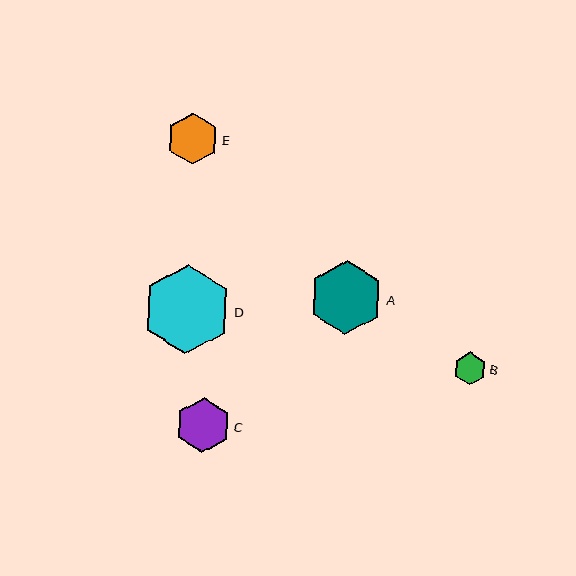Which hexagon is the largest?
Hexagon D is the largest with a size of approximately 89 pixels.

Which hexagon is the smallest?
Hexagon B is the smallest with a size of approximately 33 pixels.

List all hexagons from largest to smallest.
From largest to smallest: D, A, C, E, B.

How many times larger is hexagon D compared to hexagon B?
Hexagon D is approximately 2.7 times the size of hexagon B.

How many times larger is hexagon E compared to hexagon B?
Hexagon E is approximately 1.6 times the size of hexagon B.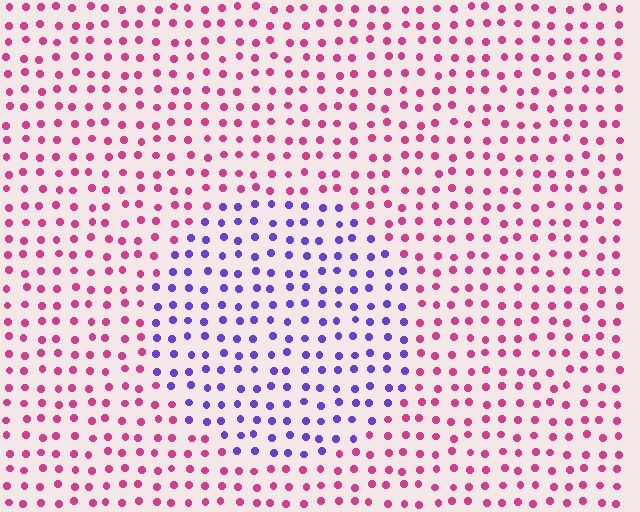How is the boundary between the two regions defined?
The boundary is defined purely by a slight shift in hue (about 68 degrees). Spacing, size, and orientation are identical on both sides.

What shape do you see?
I see a circle.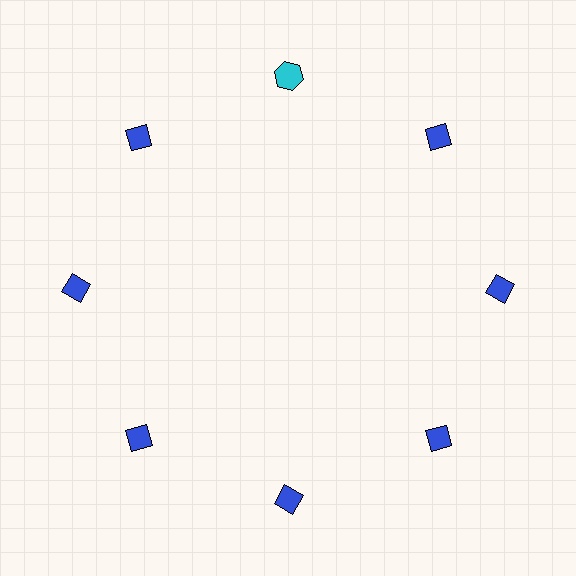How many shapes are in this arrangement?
There are 8 shapes arranged in a ring pattern.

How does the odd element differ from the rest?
It differs in both color (cyan instead of blue) and shape (hexagon instead of diamond).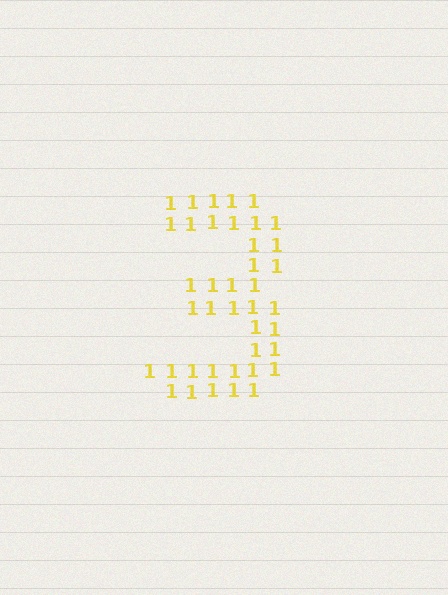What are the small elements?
The small elements are digit 1's.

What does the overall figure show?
The overall figure shows the digit 3.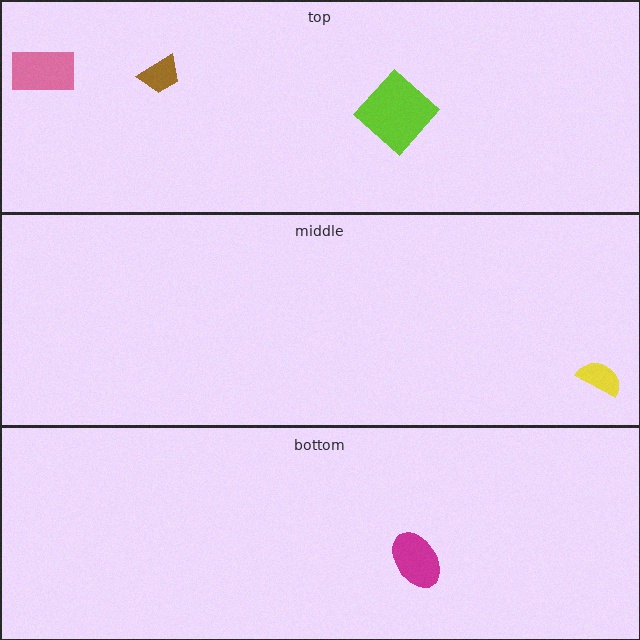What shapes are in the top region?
The pink rectangle, the lime diamond, the brown trapezoid.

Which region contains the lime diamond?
The top region.